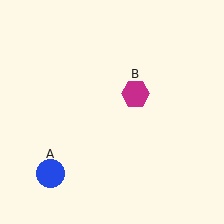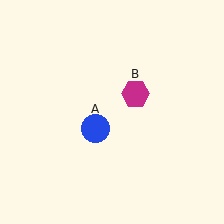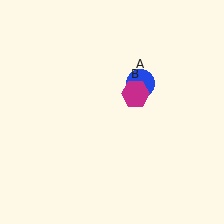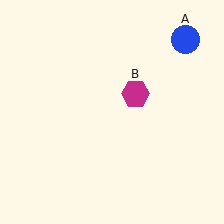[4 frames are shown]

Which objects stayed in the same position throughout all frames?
Magenta hexagon (object B) remained stationary.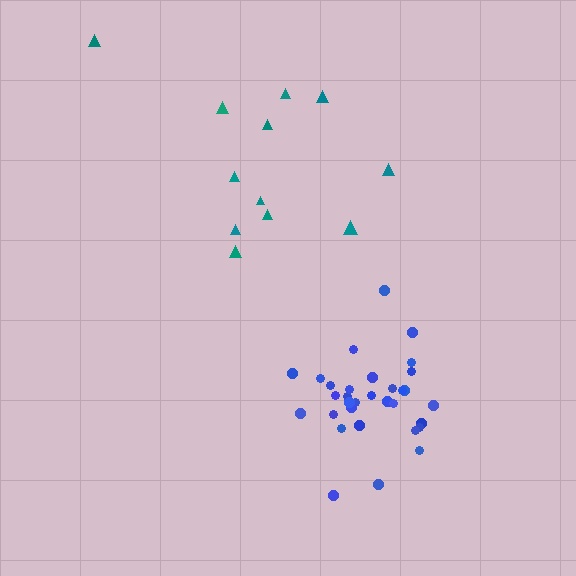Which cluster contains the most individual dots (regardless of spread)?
Blue (32).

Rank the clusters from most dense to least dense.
blue, teal.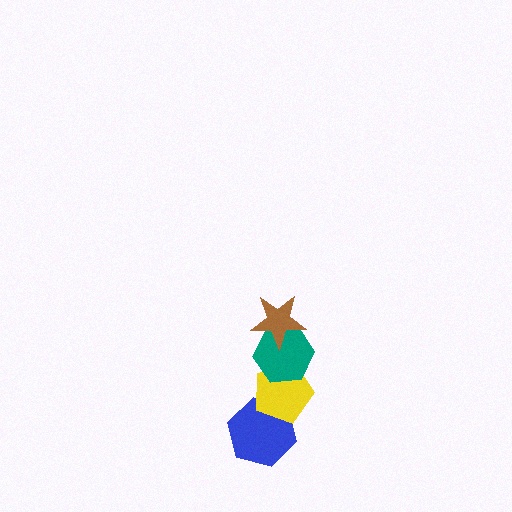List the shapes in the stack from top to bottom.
From top to bottom: the brown star, the teal hexagon, the yellow pentagon, the blue hexagon.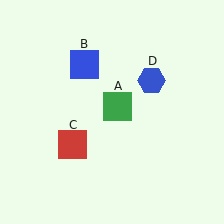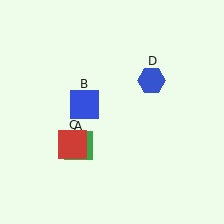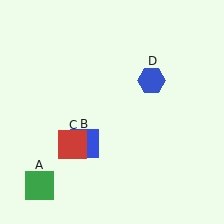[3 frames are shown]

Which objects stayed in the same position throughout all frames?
Red square (object C) and blue hexagon (object D) remained stationary.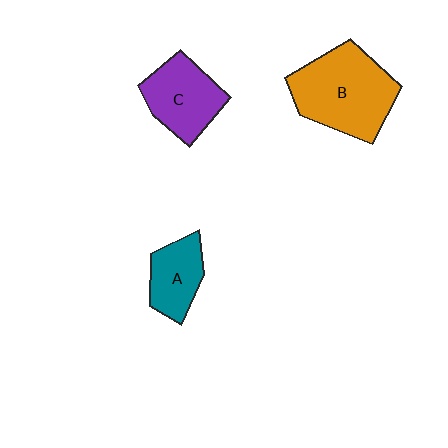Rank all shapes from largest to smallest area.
From largest to smallest: B (orange), C (purple), A (teal).